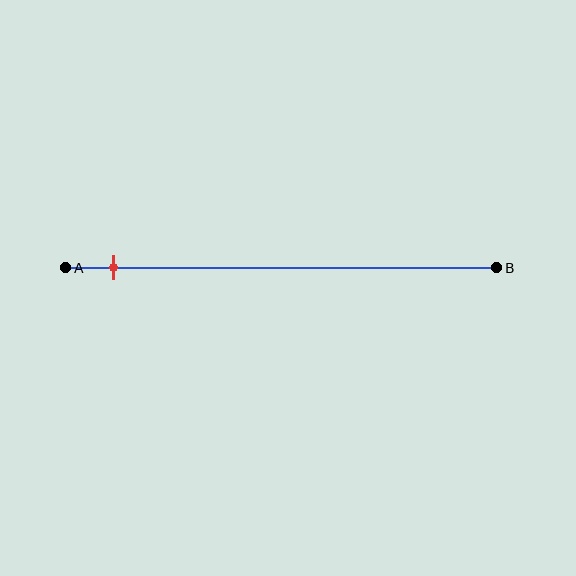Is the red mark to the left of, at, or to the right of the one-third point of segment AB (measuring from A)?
The red mark is to the left of the one-third point of segment AB.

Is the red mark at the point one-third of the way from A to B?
No, the mark is at about 10% from A, not at the 33% one-third point.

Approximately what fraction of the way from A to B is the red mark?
The red mark is approximately 10% of the way from A to B.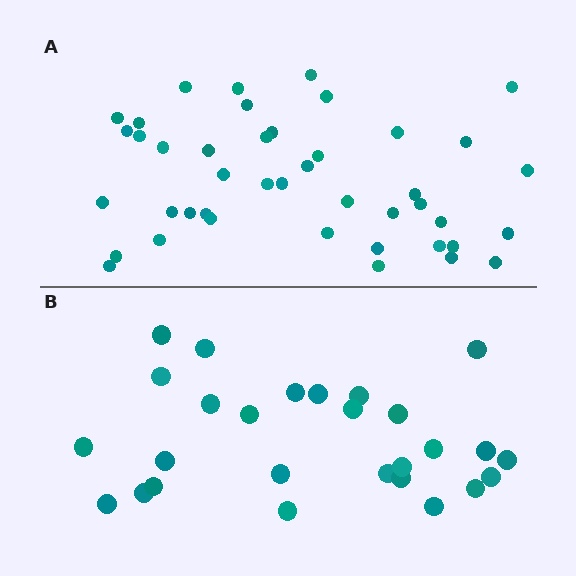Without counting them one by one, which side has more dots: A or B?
Region A (the top region) has more dots.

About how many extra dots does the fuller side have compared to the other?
Region A has approximately 15 more dots than region B.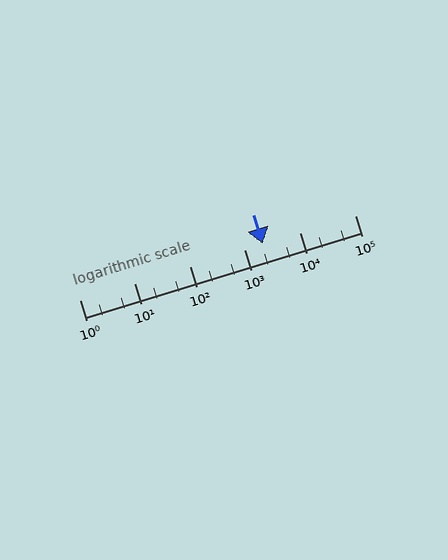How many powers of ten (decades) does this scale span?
The scale spans 5 decades, from 1 to 100000.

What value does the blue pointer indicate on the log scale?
The pointer indicates approximately 2100.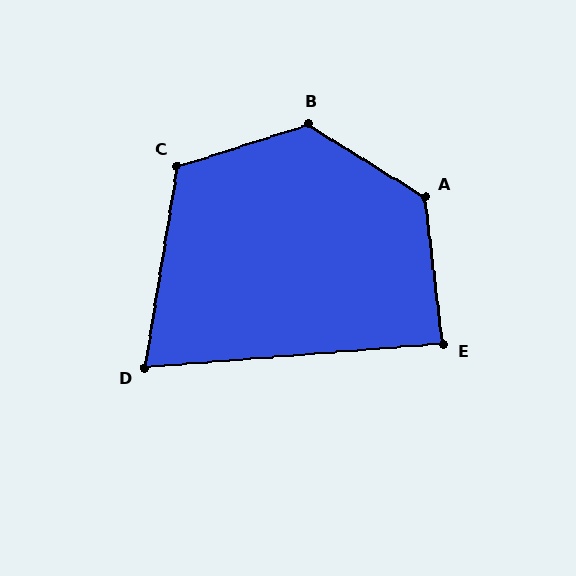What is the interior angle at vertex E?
Approximately 88 degrees (approximately right).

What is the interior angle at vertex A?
Approximately 128 degrees (obtuse).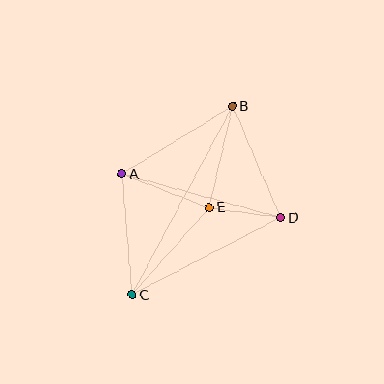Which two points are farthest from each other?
Points B and C are farthest from each other.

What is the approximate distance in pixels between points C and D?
The distance between C and D is approximately 168 pixels.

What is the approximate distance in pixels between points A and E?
The distance between A and E is approximately 93 pixels.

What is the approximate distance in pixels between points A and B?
The distance between A and B is approximately 129 pixels.